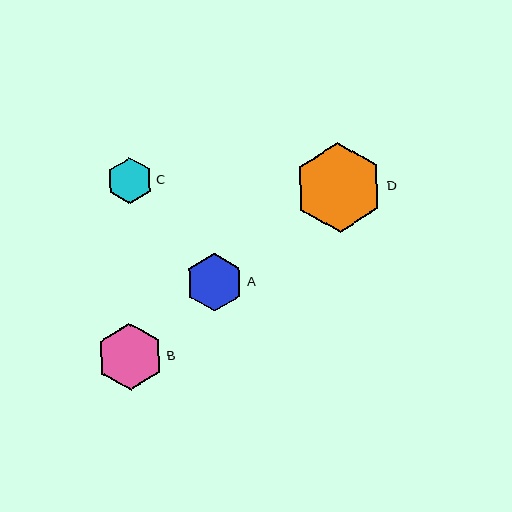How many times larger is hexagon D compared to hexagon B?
Hexagon D is approximately 1.3 times the size of hexagon B.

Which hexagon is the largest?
Hexagon D is the largest with a size of approximately 89 pixels.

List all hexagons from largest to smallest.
From largest to smallest: D, B, A, C.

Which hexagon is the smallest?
Hexagon C is the smallest with a size of approximately 46 pixels.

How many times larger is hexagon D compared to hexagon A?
Hexagon D is approximately 1.5 times the size of hexagon A.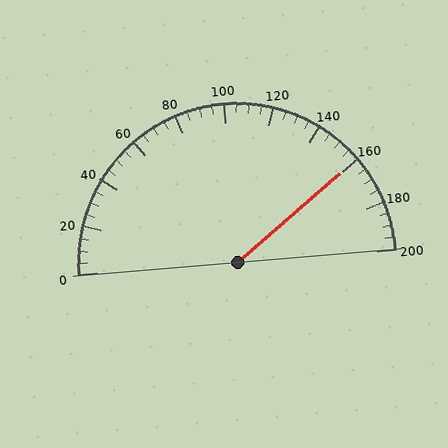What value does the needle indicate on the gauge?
The needle indicates approximately 160.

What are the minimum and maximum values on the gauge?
The gauge ranges from 0 to 200.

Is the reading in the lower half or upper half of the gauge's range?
The reading is in the upper half of the range (0 to 200).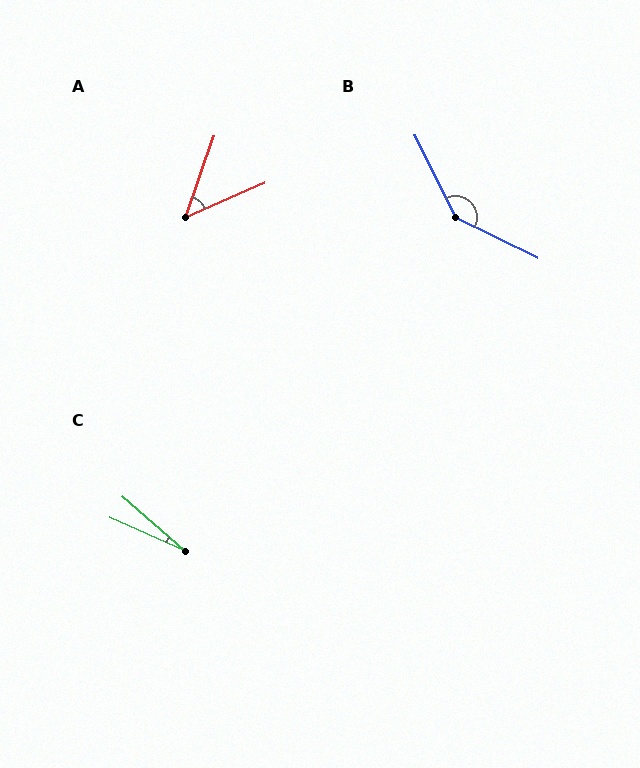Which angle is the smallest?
C, at approximately 17 degrees.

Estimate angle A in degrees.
Approximately 47 degrees.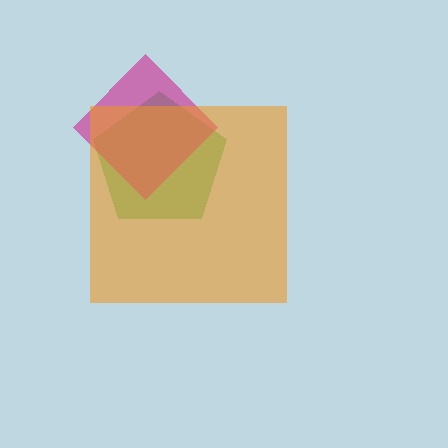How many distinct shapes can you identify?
There are 3 distinct shapes: a green pentagon, a magenta diamond, an orange square.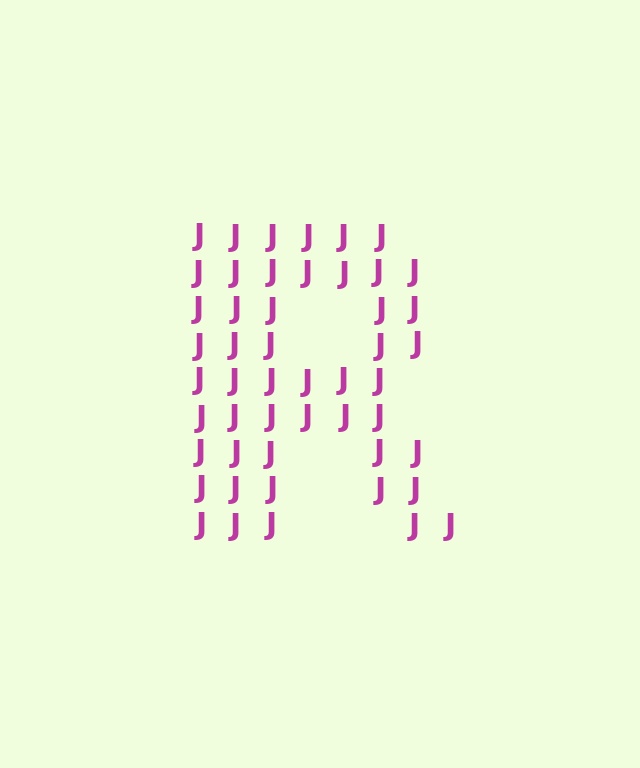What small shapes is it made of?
It is made of small letter J's.